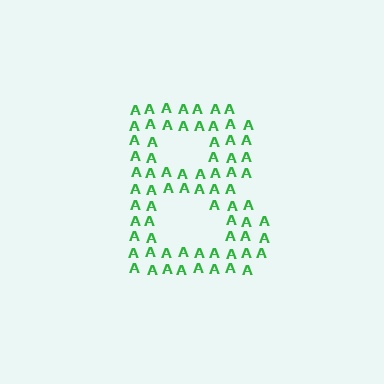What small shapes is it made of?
It is made of small letter A's.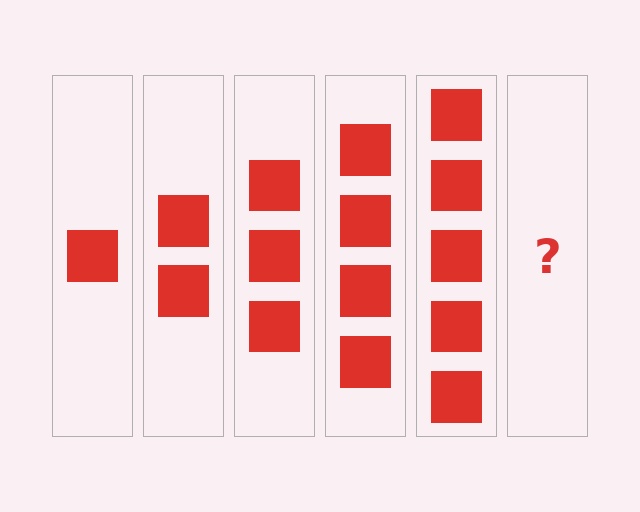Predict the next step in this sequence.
The next step is 6 squares.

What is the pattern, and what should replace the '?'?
The pattern is that each step adds one more square. The '?' should be 6 squares.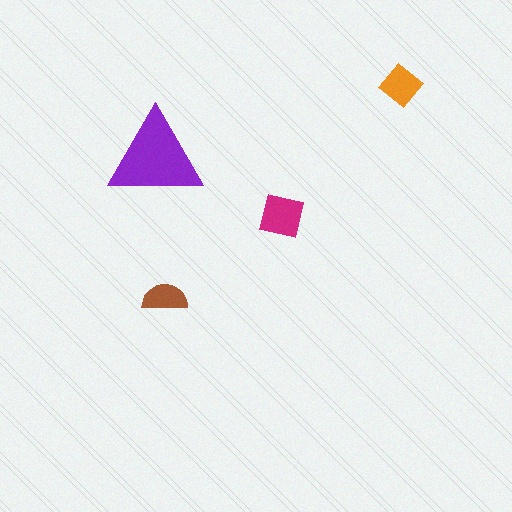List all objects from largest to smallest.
The purple triangle, the magenta square, the orange diamond, the brown semicircle.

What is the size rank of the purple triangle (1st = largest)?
1st.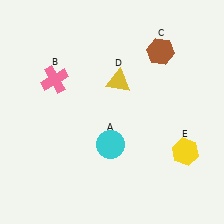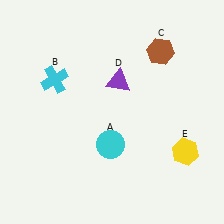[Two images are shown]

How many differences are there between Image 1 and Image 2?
There are 2 differences between the two images.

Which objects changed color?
B changed from pink to cyan. D changed from yellow to purple.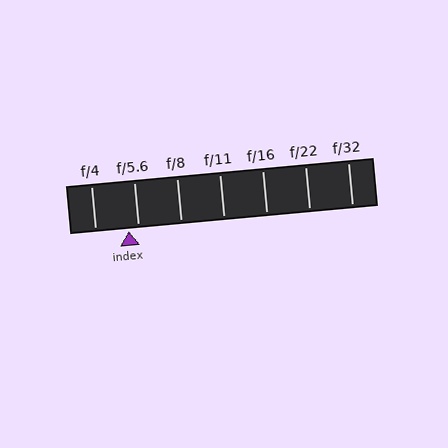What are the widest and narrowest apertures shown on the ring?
The widest aperture shown is f/4 and the narrowest is f/32.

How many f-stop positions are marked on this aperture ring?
There are 7 f-stop positions marked.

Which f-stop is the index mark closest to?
The index mark is closest to f/5.6.